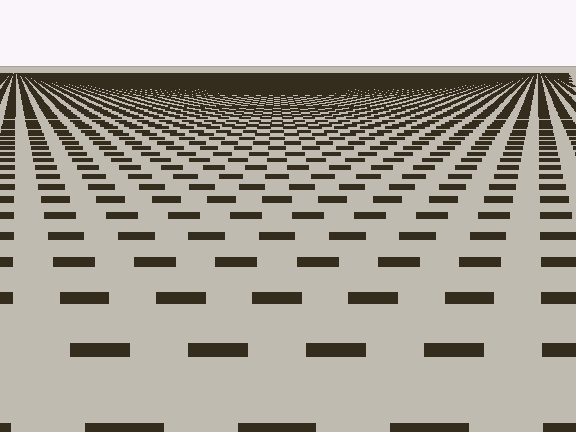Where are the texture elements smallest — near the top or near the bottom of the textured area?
Near the top.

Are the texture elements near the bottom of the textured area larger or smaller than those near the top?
Larger. Near the bottom, elements are closer to the viewer and appear at a bigger on-screen size.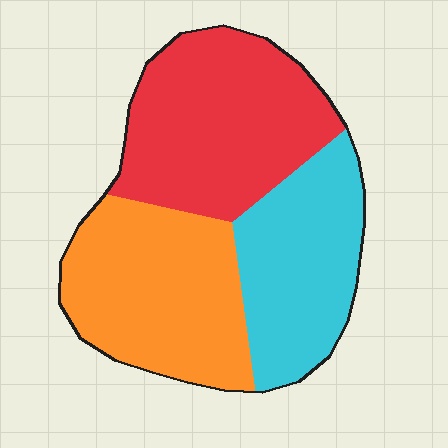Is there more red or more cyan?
Red.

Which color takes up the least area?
Cyan, at roughly 30%.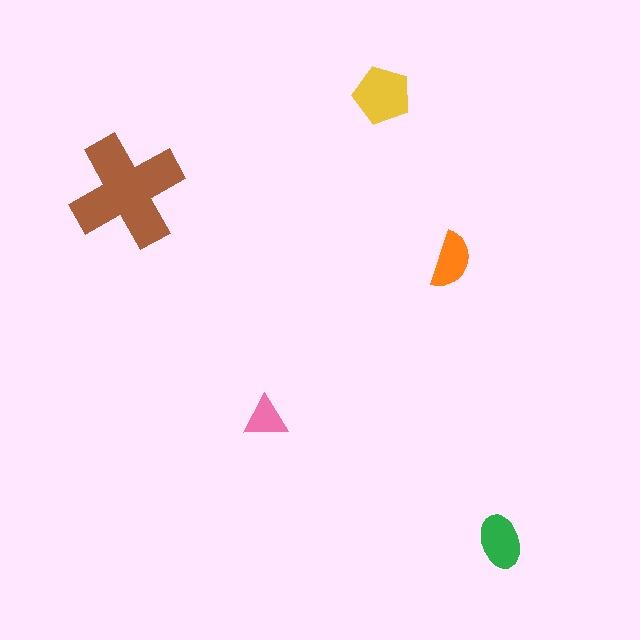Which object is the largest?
The brown cross.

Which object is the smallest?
The pink triangle.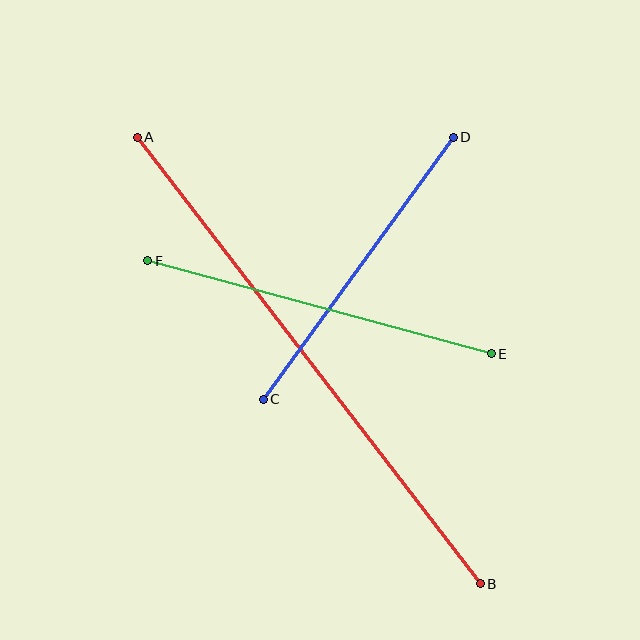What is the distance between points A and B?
The distance is approximately 563 pixels.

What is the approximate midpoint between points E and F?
The midpoint is at approximately (320, 307) pixels.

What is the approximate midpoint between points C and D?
The midpoint is at approximately (358, 268) pixels.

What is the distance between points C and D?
The distance is approximately 324 pixels.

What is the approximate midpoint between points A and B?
The midpoint is at approximately (309, 361) pixels.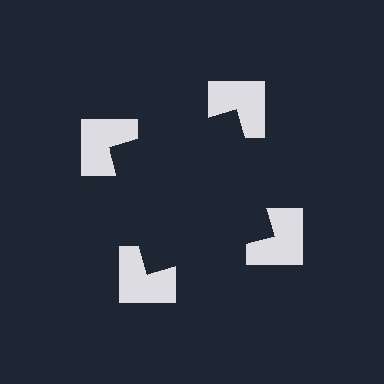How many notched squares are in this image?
There are 4 — one at each vertex of the illusory square.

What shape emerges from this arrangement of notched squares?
An illusory square — its edges are inferred from the aligned wedge cuts in the notched squares, not physically drawn.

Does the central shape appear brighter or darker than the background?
It typically appears slightly darker than the background, even though no actual brightness change is drawn.